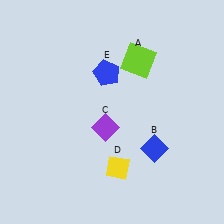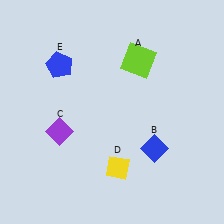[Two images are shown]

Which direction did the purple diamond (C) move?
The purple diamond (C) moved left.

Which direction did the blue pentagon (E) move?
The blue pentagon (E) moved left.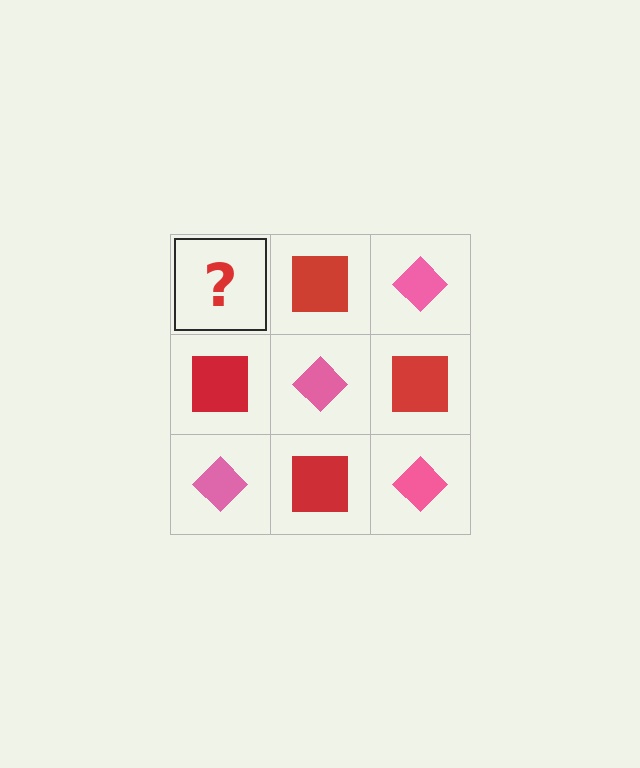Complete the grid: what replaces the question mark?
The question mark should be replaced with a pink diamond.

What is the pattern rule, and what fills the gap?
The rule is that it alternates pink diamond and red square in a checkerboard pattern. The gap should be filled with a pink diamond.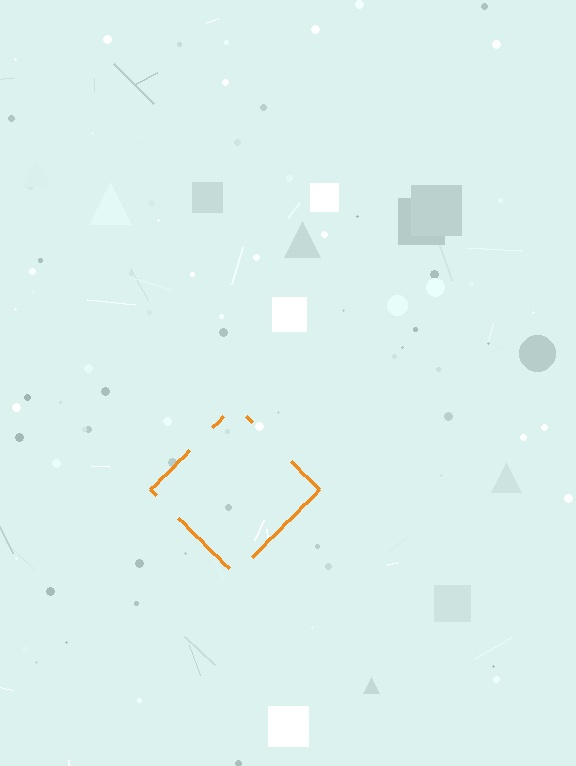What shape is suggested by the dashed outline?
The dashed outline suggests a diamond.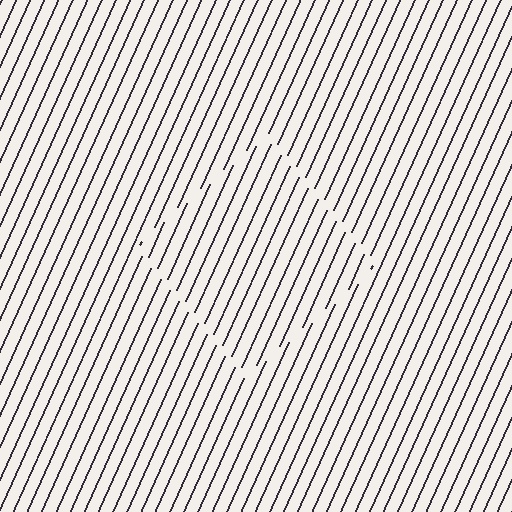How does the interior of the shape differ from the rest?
The interior of the shape contains the same grating, shifted by half a period — the contour is defined by the phase discontinuity where line-ends from the inner and outer gratings abut.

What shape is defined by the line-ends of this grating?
An illusory square. The interior of the shape contains the same grating, shifted by half a period — the contour is defined by the phase discontinuity where line-ends from the inner and outer gratings abut.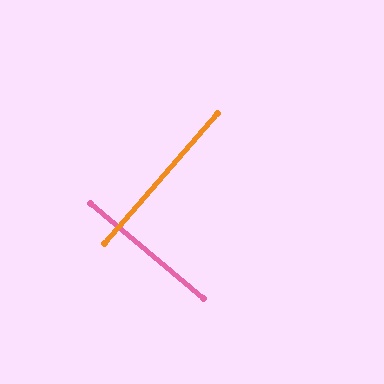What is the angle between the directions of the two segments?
Approximately 89 degrees.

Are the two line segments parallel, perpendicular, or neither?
Perpendicular — they meet at approximately 89°.